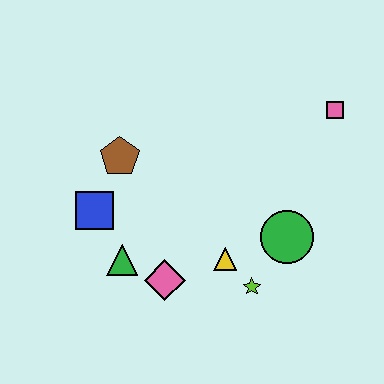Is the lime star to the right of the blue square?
Yes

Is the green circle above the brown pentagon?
No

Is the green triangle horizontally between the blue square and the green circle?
Yes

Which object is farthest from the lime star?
The pink square is farthest from the lime star.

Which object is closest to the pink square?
The green circle is closest to the pink square.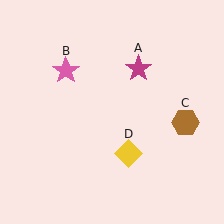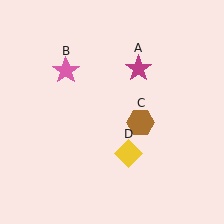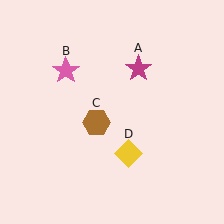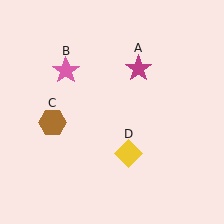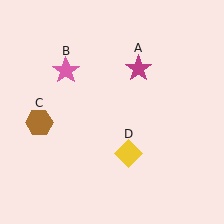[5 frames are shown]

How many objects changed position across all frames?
1 object changed position: brown hexagon (object C).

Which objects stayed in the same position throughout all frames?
Magenta star (object A) and pink star (object B) and yellow diamond (object D) remained stationary.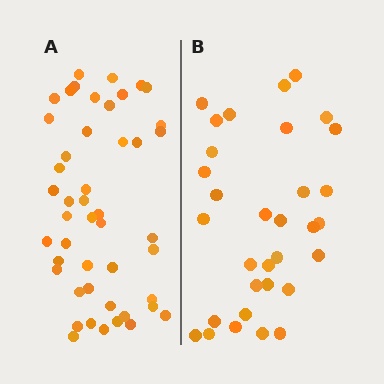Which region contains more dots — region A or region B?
Region A (the left region) has more dots.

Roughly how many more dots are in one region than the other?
Region A has approximately 15 more dots than region B.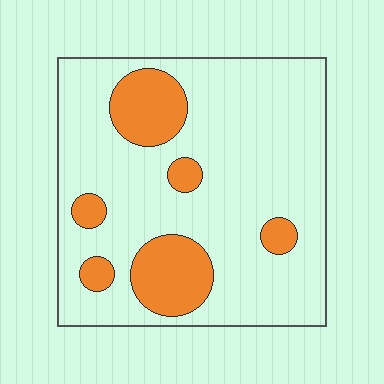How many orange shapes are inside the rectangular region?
6.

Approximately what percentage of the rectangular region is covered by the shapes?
Approximately 20%.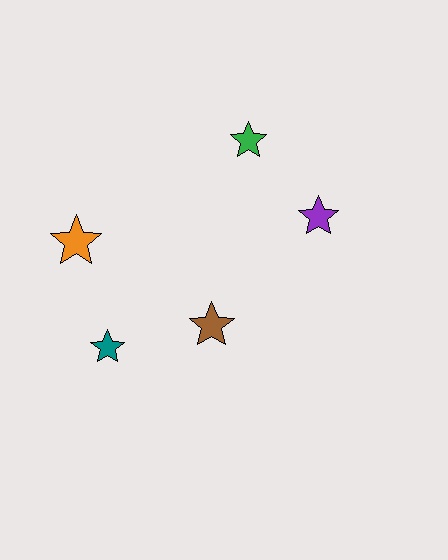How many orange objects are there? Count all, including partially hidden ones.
There is 1 orange object.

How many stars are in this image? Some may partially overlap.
There are 5 stars.